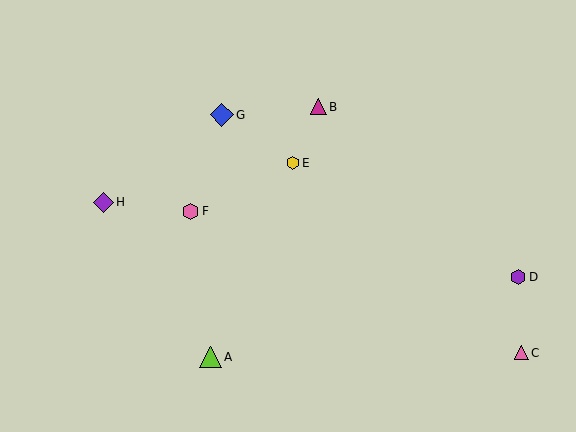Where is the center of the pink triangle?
The center of the pink triangle is at (521, 353).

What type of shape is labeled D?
Shape D is a purple hexagon.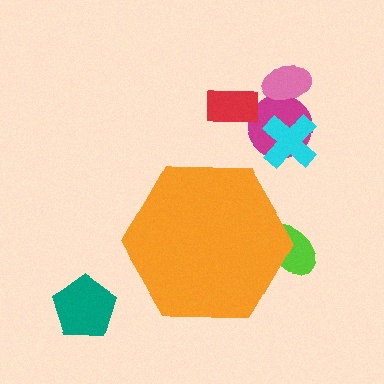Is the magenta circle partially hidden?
No, the magenta circle is fully visible.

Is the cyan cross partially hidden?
No, the cyan cross is fully visible.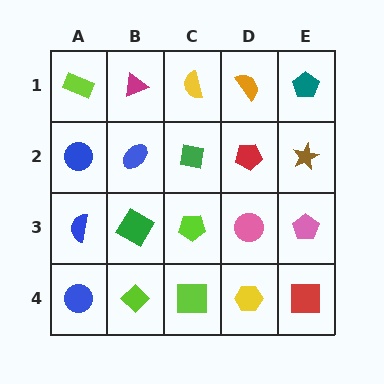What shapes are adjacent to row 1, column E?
A brown star (row 2, column E), an orange semicircle (row 1, column D).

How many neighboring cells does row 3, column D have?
4.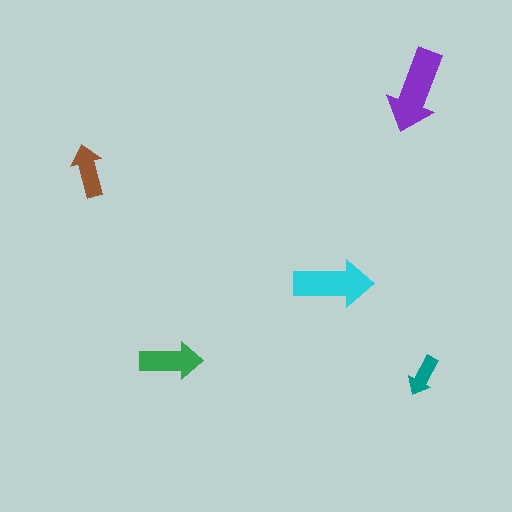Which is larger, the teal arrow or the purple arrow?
The purple one.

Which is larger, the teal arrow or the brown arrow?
The brown one.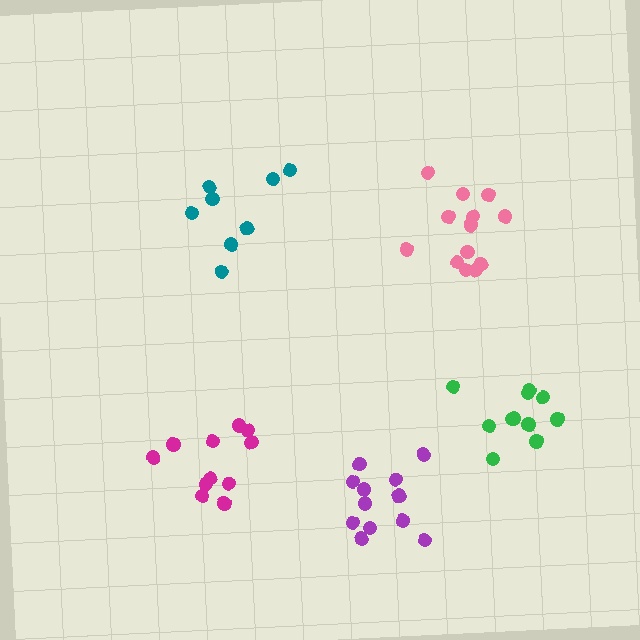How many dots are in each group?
Group 1: 13 dots, Group 2: 8 dots, Group 3: 12 dots, Group 4: 11 dots, Group 5: 11 dots (55 total).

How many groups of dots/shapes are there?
There are 5 groups.